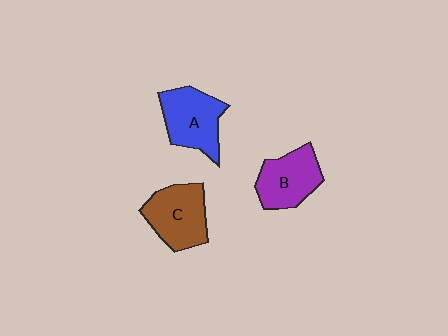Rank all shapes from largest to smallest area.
From largest to smallest: A (blue), C (brown), B (purple).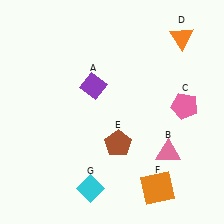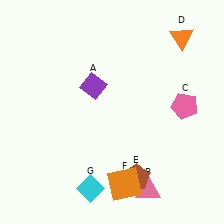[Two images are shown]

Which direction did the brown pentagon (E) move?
The brown pentagon (E) moved down.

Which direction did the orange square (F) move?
The orange square (F) moved left.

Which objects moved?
The objects that moved are: the pink triangle (B), the brown pentagon (E), the orange square (F).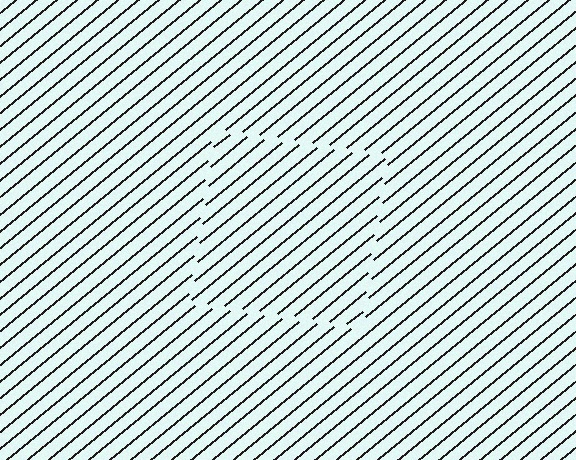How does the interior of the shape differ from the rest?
The interior of the shape contains the same grating, shifted by half a period — the contour is defined by the phase discontinuity where line-ends from the inner and outer gratings abut.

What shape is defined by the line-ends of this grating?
An illusory square. The interior of the shape contains the same grating, shifted by half a period — the contour is defined by the phase discontinuity where line-ends from the inner and outer gratings abut.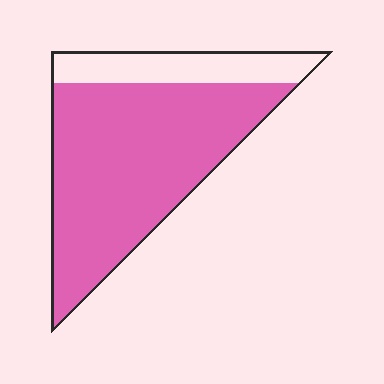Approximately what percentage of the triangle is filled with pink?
Approximately 80%.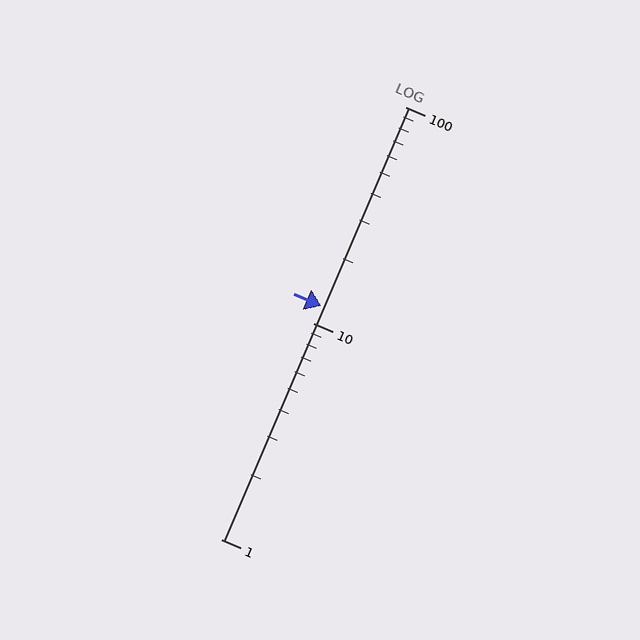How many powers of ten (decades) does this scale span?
The scale spans 2 decades, from 1 to 100.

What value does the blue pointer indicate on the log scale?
The pointer indicates approximately 12.